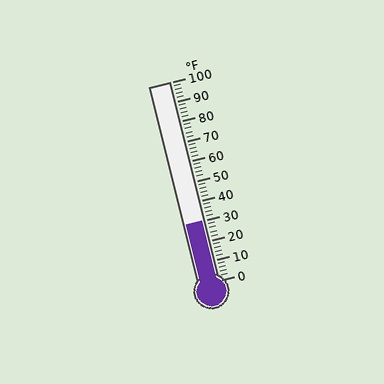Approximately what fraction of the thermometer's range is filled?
The thermometer is filled to approximately 30% of its range.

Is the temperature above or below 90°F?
The temperature is below 90°F.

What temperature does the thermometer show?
The thermometer shows approximately 30°F.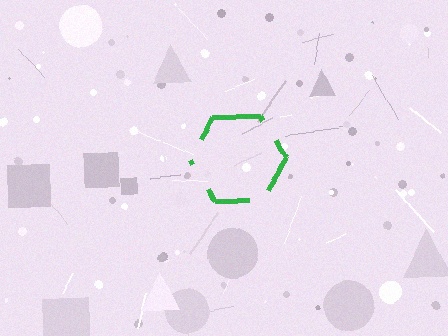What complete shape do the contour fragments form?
The contour fragments form a hexagon.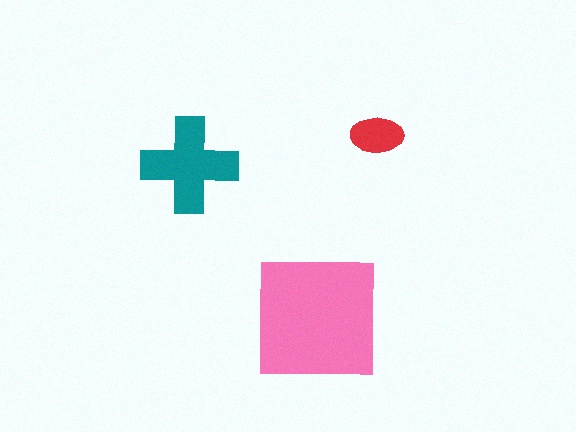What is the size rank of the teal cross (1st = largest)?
2nd.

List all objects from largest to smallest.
The pink square, the teal cross, the red ellipse.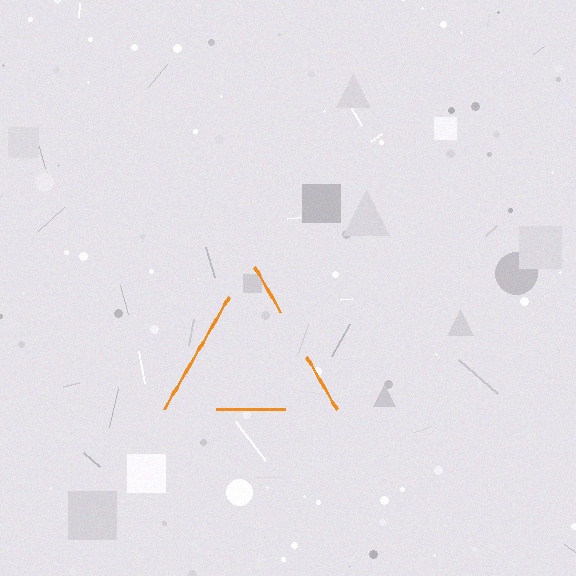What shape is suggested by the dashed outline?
The dashed outline suggests a triangle.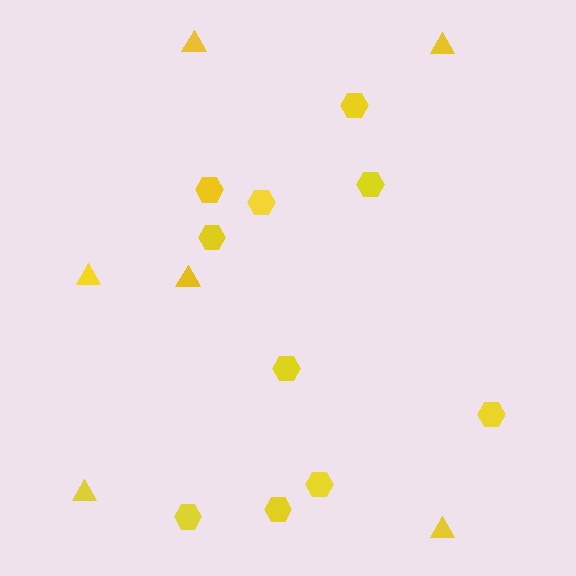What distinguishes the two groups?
There are 2 groups: one group of hexagons (10) and one group of triangles (6).